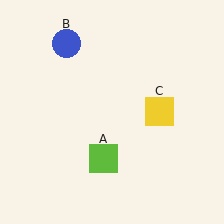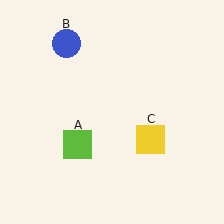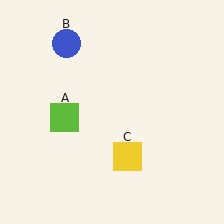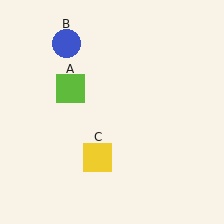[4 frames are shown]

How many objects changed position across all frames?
2 objects changed position: lime square (object A), yellow square (object C).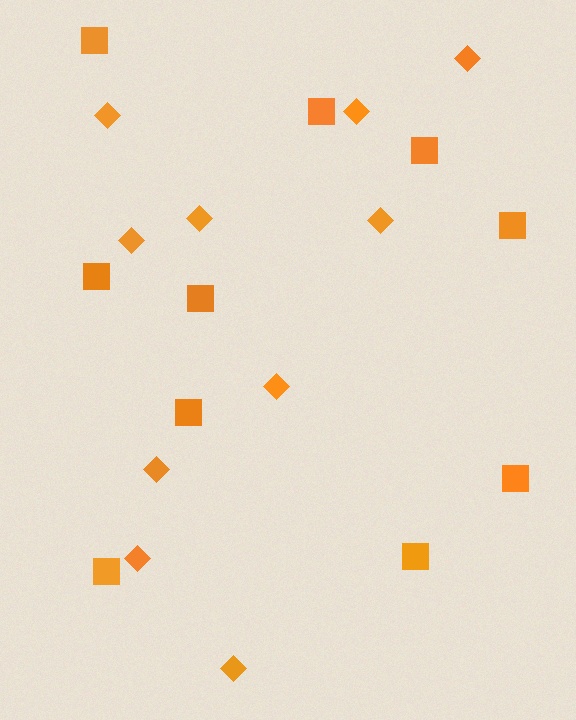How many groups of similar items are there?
There are 2 groups: one group of diamonds (10) and one group of squares (10).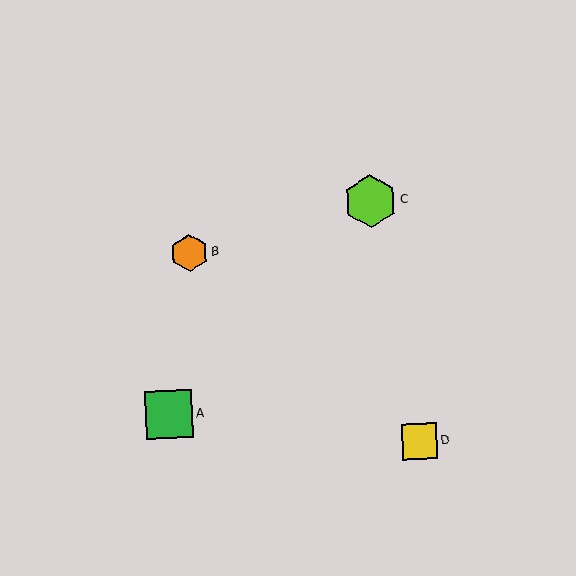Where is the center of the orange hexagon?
The center of the orange hexagon is at (189, 253).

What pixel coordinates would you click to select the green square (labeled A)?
Click at (169, 415) to select the green square A.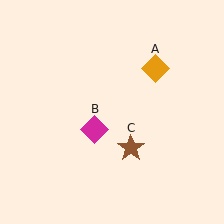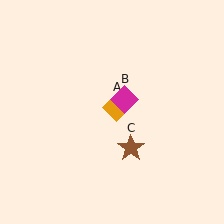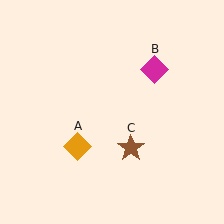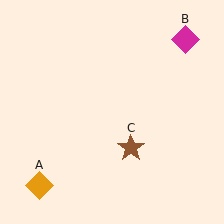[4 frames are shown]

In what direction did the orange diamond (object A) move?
The orange diamond (object A) moved down and to the left.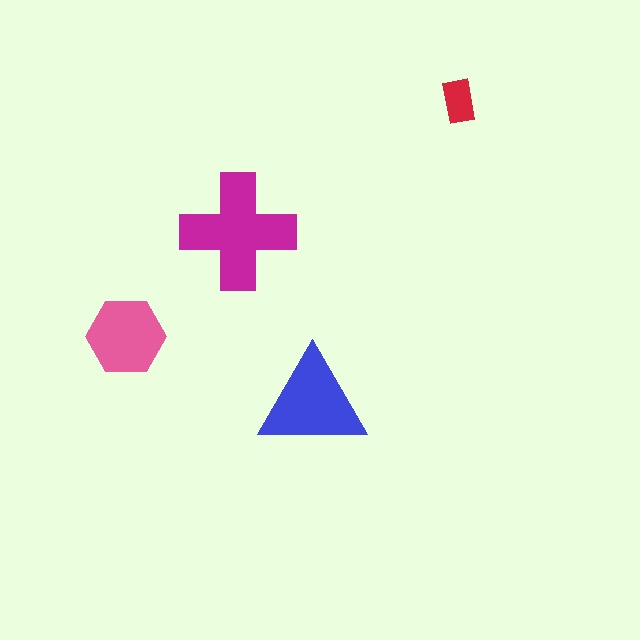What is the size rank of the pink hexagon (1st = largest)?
3rd.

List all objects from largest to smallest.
The magenta cross, the blue triangle, the pink hexagon, the red rectangle.